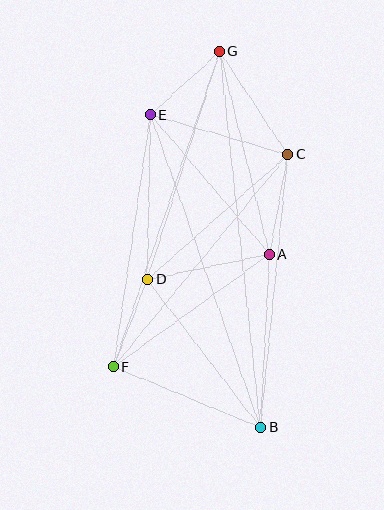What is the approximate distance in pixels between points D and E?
The distance between D and E is approximately 165 pixels.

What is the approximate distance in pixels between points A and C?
The distance between A and C is approximately 102 pixels.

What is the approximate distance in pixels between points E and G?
The distance between E and G is approximately 94 pixels.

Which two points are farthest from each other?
Points B and G are farthest from each other.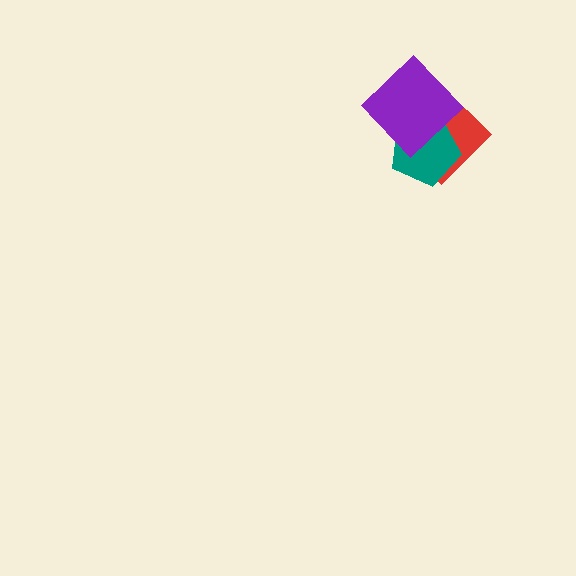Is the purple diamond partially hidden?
No, no other shape covers it.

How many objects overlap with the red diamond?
2 objects overlap with the red diamond.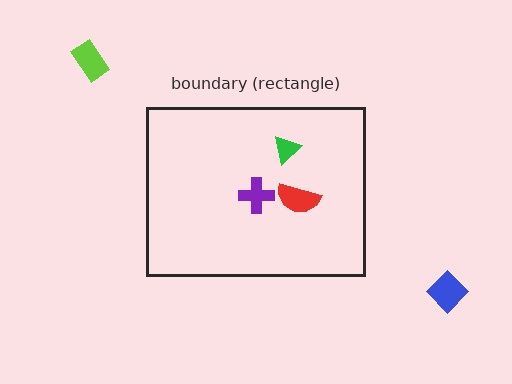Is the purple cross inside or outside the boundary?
Inside.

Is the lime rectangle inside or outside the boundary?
Outside.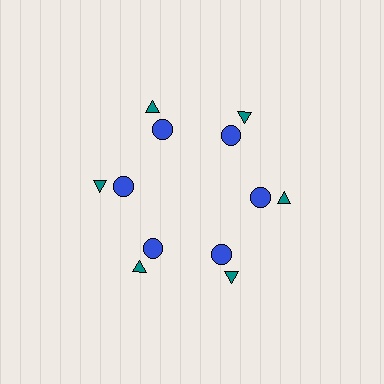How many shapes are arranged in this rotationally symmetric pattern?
There are 12 shapes, arranged in 6 groups of 2.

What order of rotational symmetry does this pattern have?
This pattern has 6-fold rotational symmetry.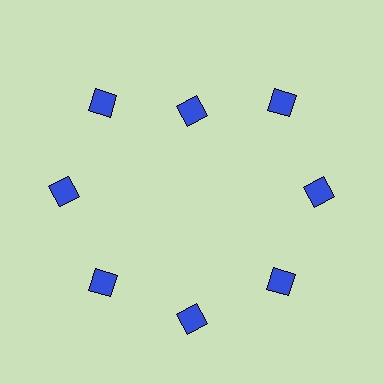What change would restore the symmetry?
The symmetry would be restored by moving it outward, back onto the ring so that all 8 diamonds sit at equal angles and equal distance from the center.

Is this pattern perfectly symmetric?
No. The 8 blue diamonds are arranged in a ring, but one element near the 12 o'clock position is pulled inward toward the center, breaking the 8-fold rotational symmetry.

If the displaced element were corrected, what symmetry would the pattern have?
It would have 8-fold rotational symmetry — the pattern would map onto itself every 45 degrees.